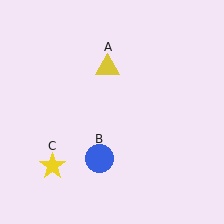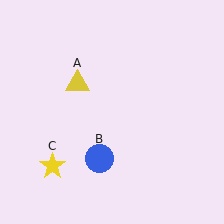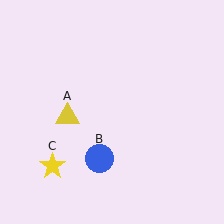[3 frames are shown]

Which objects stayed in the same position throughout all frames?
Blue circle (object B) and yellow star (object C) remained stationary.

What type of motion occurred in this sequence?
The yellow triangle (object A) rotated counterclockwise around the center of the scene.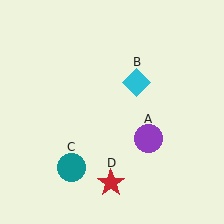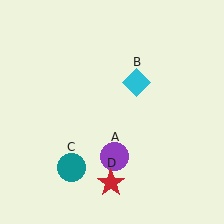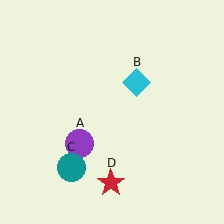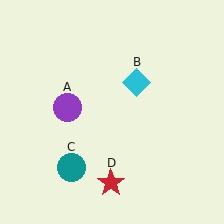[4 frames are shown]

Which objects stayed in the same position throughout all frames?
Cyan diamond (object B) and teal circle (object C) and red star (object D) remained stationary.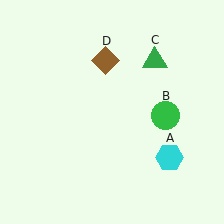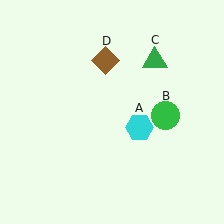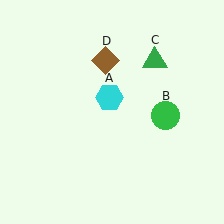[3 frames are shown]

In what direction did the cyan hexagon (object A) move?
The cyan hexagon (object A) moved up and to the left.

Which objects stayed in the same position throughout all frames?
Green circle (object B) and green triangle (object C) and brown diamond (object D) remained stationary.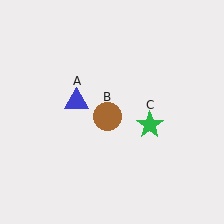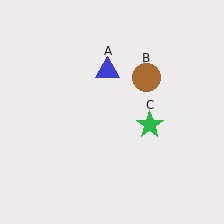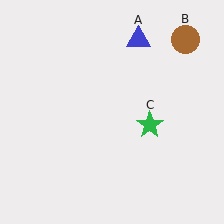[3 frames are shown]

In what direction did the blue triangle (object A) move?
The blue triangle (object A) moved up and to the right.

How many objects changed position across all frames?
2 objects changed position: blue triangle (object A), brown circle (object B).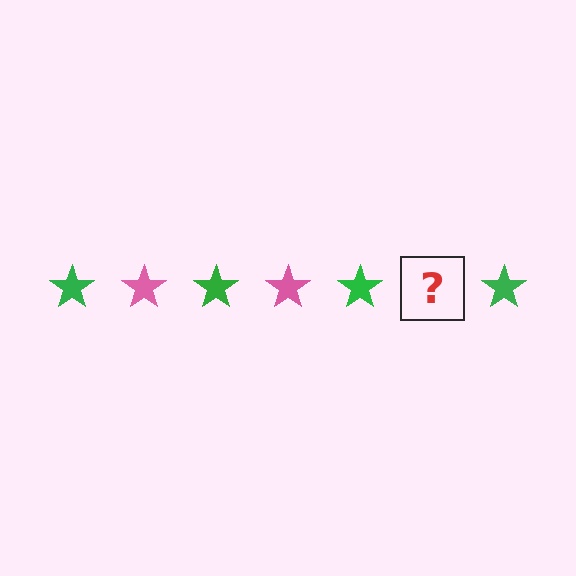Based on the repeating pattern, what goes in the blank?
The blank should be a pink star.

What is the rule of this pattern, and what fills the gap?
The rule is that the pattern cycles through green, pink stars. The gap should be filled with a pink star.